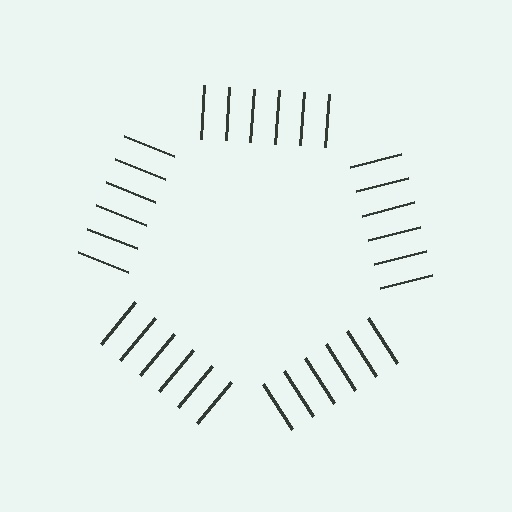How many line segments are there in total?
30 — 6 along each of the 5 edges.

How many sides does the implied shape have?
5 sides — the line-ends trace a pentagon.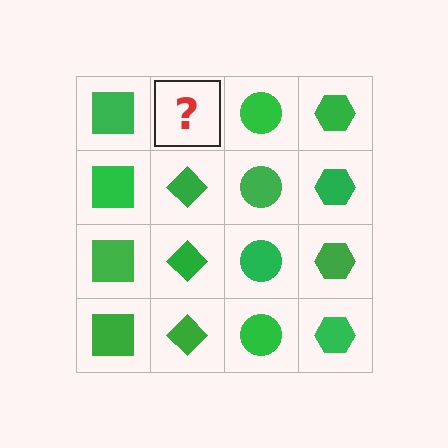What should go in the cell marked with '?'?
The missing cell should contain a green diamond.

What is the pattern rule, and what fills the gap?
The rule is that each column has a consistent shape. The gap should be filled with a green diamond.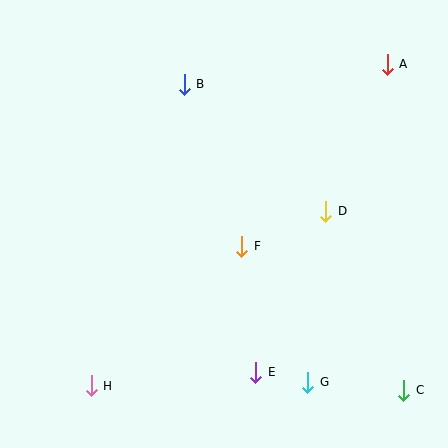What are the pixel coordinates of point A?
Point A is at (387, 64).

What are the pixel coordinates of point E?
Point E is at (256, 372).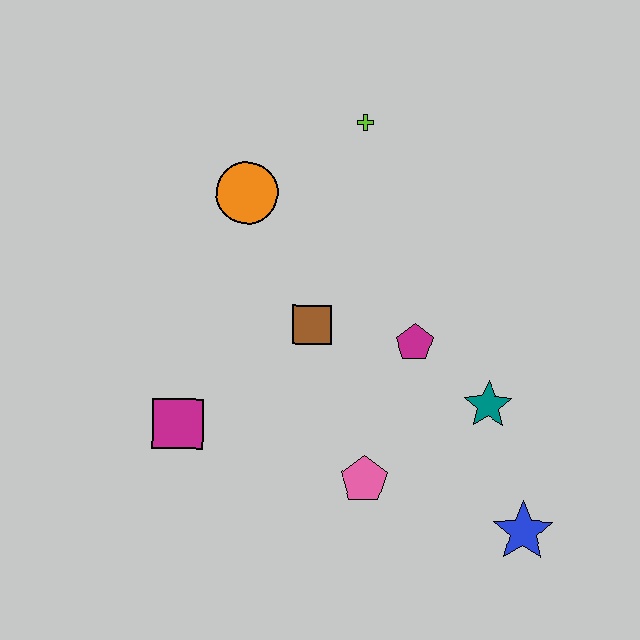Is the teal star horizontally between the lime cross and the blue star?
Yes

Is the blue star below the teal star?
Yes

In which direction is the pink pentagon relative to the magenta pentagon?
The pink pentagon is below the magenta pentagon.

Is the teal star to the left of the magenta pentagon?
No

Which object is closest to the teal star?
The magenta pentagon is closest to the teal star.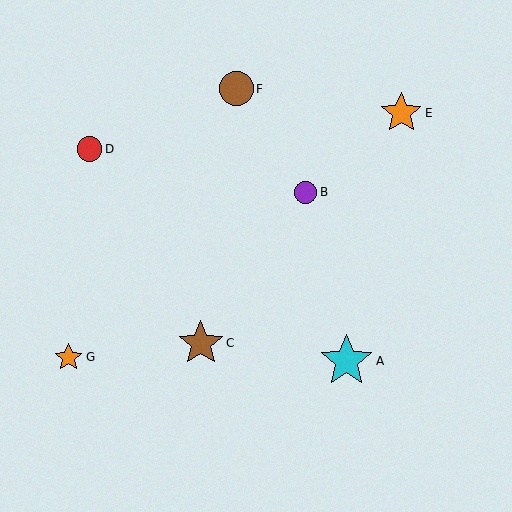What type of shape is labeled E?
Shape E is an orange star.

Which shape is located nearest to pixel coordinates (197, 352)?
The brown star (labeled C) at (201, 343) is nearest to that location.